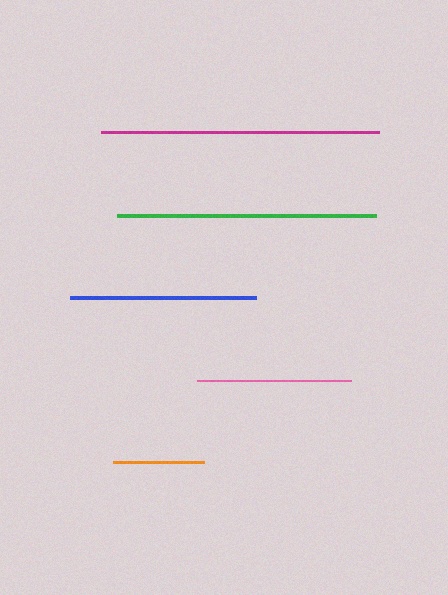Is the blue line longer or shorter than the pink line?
The blue line is longer than the pink line.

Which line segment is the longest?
The magenta line is the longest at approximately 278 pixels.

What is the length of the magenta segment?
The magenta segment is approximately 278 pixels long.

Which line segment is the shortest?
The orange line is the shortest at approximately 91 pixels.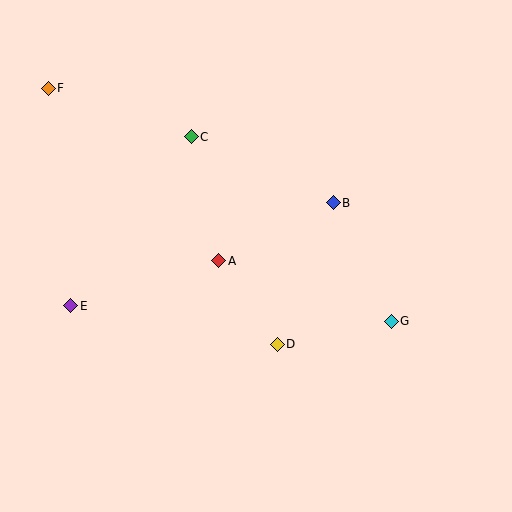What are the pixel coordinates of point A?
Point A is at (219, 261).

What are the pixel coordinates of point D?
Point D is at (277, 344).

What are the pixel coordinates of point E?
Point E is at (71, 306).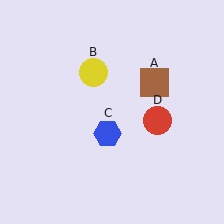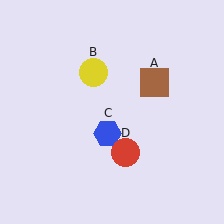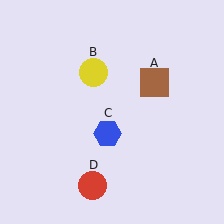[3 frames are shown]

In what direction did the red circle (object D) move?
The red circle (object D) moved down and to the left.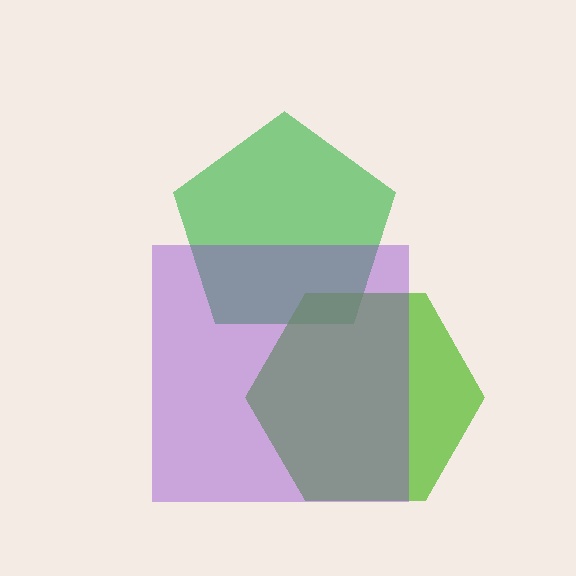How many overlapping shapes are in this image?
There are 3 overlapping shapes in the image.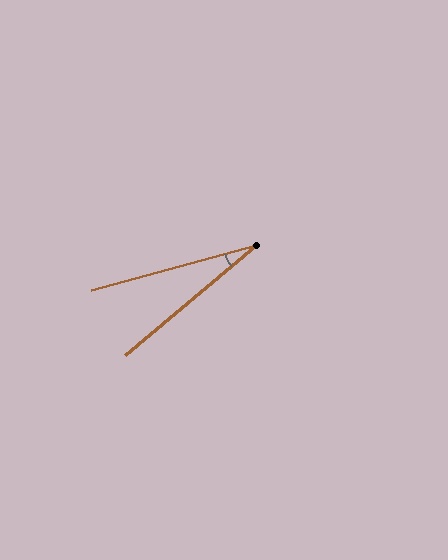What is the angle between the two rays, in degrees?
Approximately 24 degrees.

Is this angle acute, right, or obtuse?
It is acute.